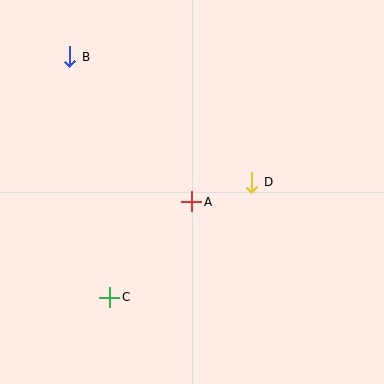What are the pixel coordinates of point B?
Point B is at (70, 57).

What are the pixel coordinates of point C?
Point C is at (110, 297).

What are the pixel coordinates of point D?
Point D is at (252, 182).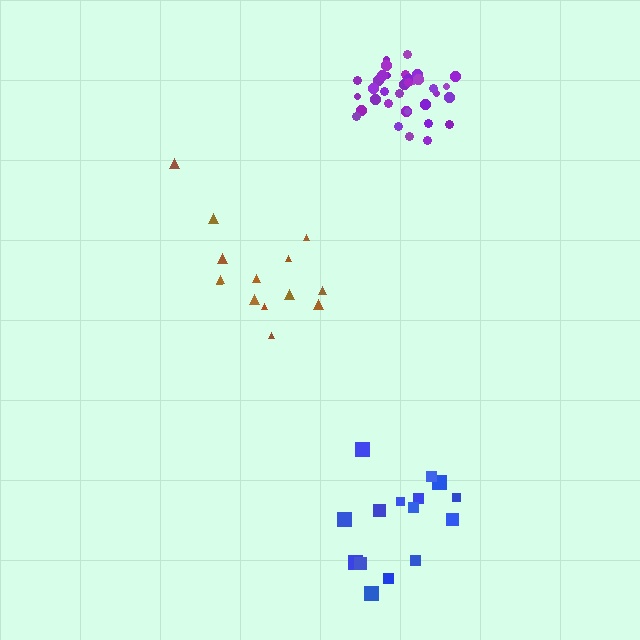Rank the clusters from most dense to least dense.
purple, blue, brown.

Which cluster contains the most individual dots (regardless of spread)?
Purple (35).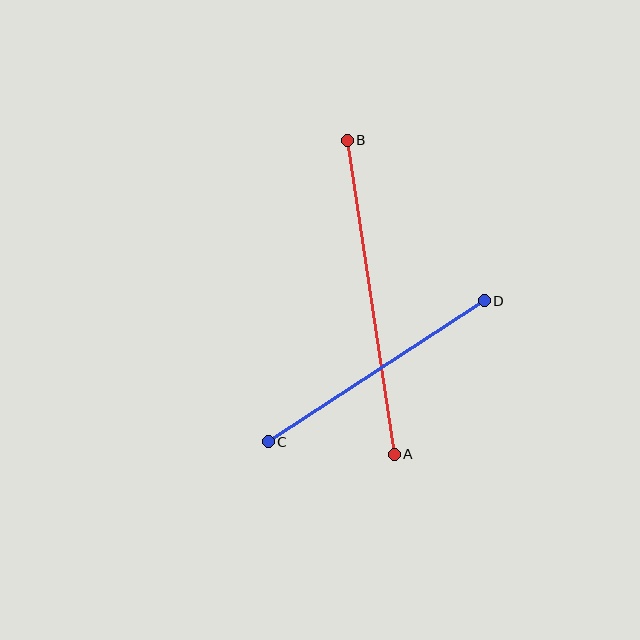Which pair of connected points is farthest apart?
Points A and B are farthest apart.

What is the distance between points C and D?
The distance is approximately 258 pixels.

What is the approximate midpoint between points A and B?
The midpoint is at approximately (371, 297) pixels.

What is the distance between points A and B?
The distance is approximately 317 pixels.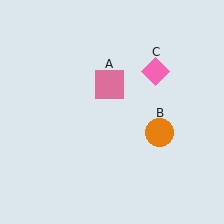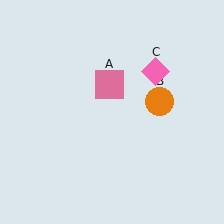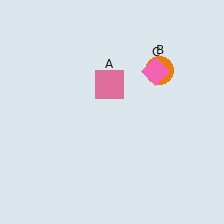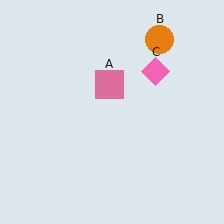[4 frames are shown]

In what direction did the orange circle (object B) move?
The orange circle (object B) moved up.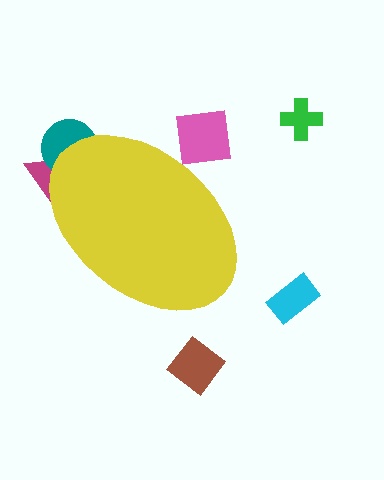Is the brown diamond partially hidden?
No, the brown diamond is fully visible.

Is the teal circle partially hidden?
Yes, the teal circle is partially hidden behind the yellow ellipse.